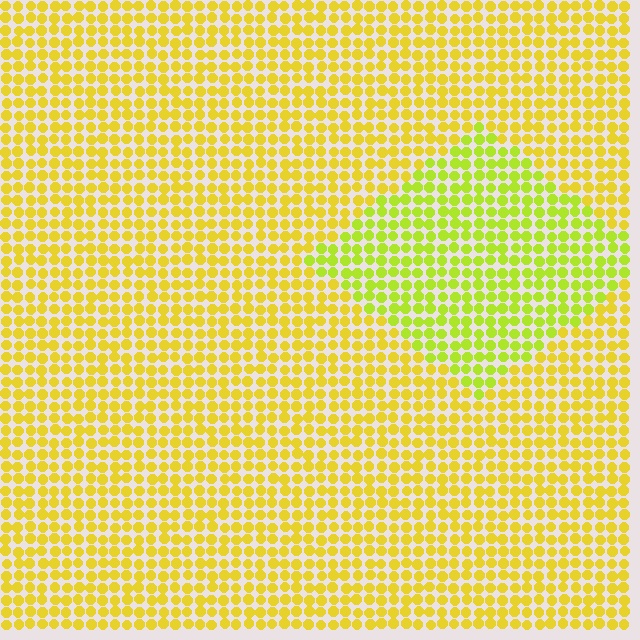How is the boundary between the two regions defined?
The boundary is defined purely by a slight shift in hue (about 25 degrees). Spacing, size, and orientation are identical on both sides.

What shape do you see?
I see a diamond.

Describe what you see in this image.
The image is filled with small yellow elements in a uniform arrangement. A diamond-shaped region is visible where the elements are tinted to a slightly different hue, forming a subtle color boundary.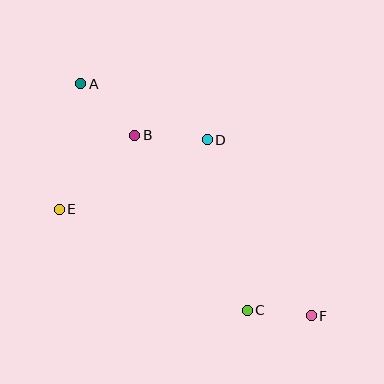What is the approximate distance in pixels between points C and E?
The distance between C and E is approximately 213 pixels.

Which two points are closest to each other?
Points C and F are closest to each other.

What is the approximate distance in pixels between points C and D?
The distance between C and D is approximately 175 pixels.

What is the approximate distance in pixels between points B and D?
The distance between B and D is approximately 73 pixels.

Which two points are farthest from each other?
Points A and F are farthest from each other.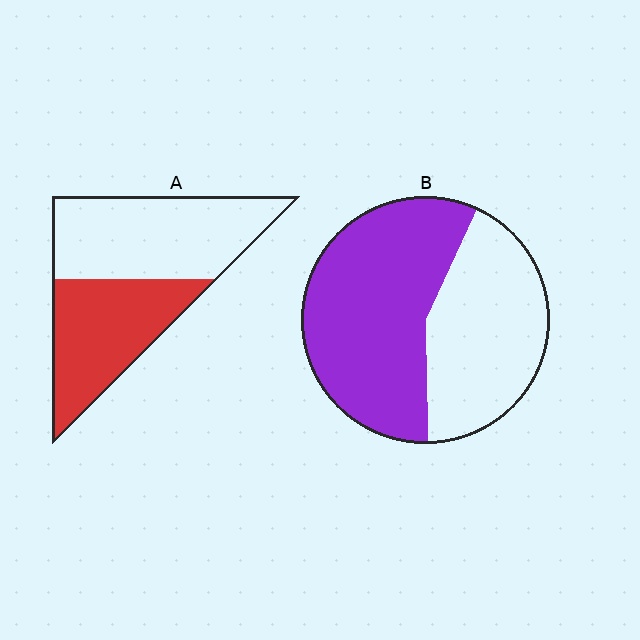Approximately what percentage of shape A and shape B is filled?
A is approximately 45% and B is approximately 55%.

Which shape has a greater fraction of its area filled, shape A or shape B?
Shape B.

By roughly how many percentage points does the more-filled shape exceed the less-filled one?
By roughly 15 percentage points (B over A).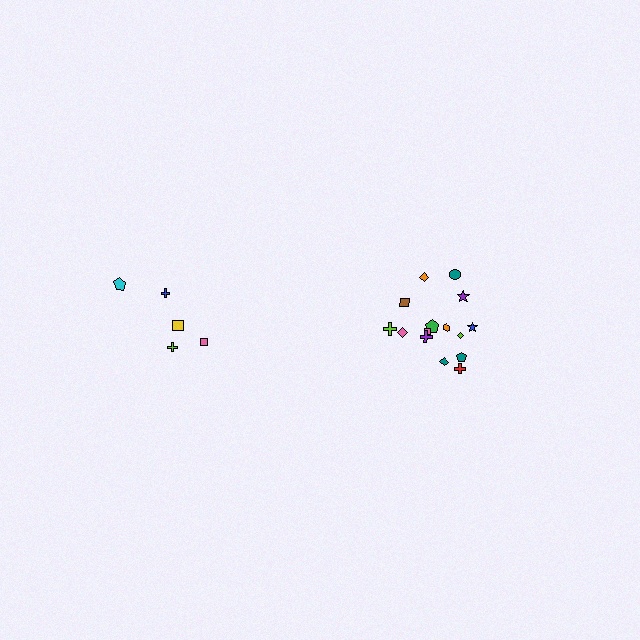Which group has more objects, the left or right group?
The right group.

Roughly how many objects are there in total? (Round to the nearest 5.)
Roughly 20 objects in total.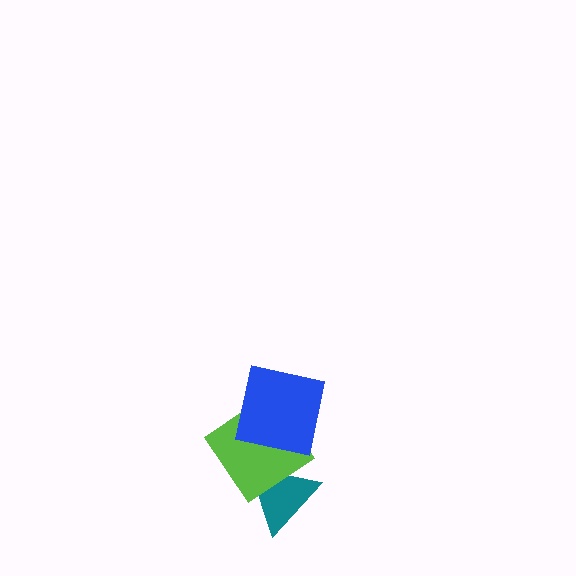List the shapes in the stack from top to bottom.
From top to bottom: the blue square, the lime diamond, the teal triangle.